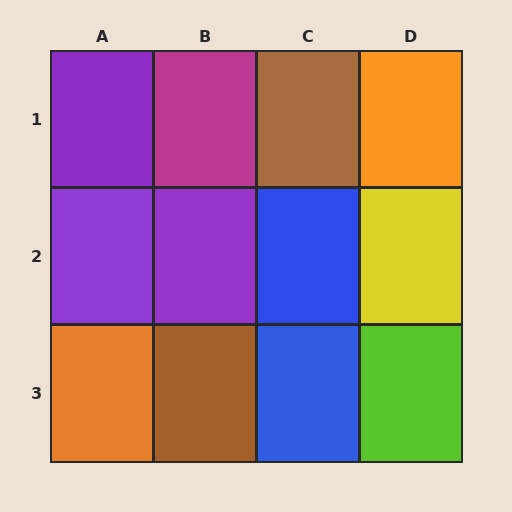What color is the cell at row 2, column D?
Yellow.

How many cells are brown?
2 cells are brown.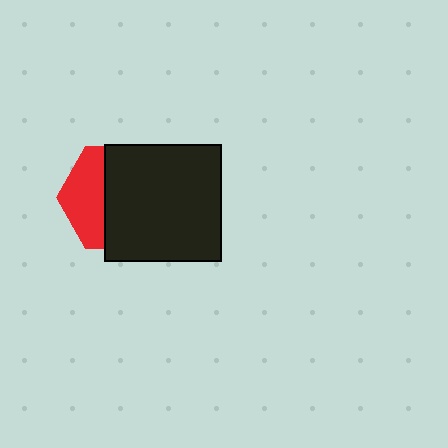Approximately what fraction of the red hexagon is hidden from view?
Roughly 63% of the red hexagon is hidden behind the black square.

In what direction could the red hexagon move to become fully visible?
The red hexagon could move left. That would shift it out from behind the black square entirely.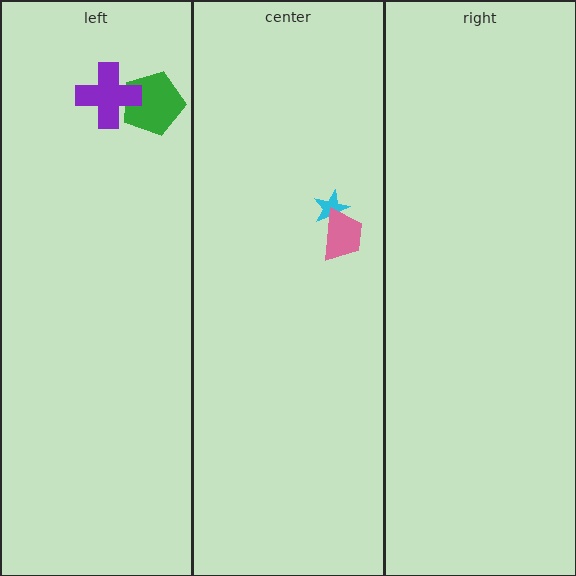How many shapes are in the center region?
2.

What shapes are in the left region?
The green pentagon, the purple cross.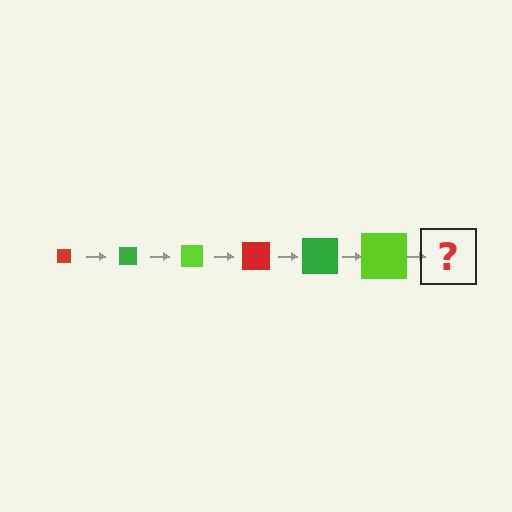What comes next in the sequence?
The next element should be a red square, larger than the previous one.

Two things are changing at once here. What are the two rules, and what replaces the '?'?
The two rules are that the square grows larger each step and the color cycles through red, green, and lime. The '?' should be a red square, larger than the previous one.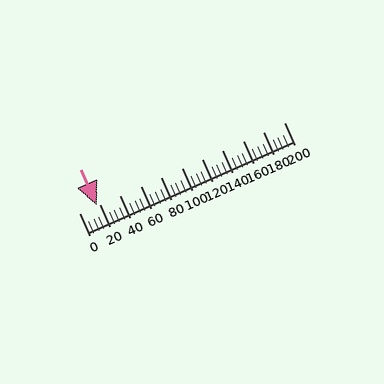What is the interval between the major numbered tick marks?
The major tick marks are spaced 20 units apart.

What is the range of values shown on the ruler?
The ruler shows values from 0 to 200.